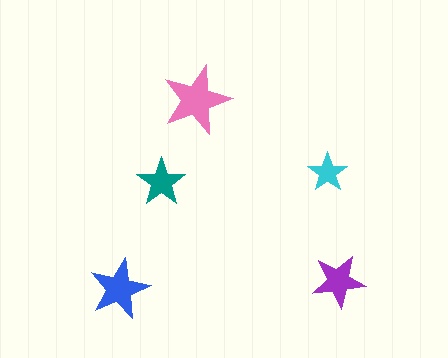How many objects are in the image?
There are 5 objects in the image.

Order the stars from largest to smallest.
the pink one, the blue one, the purple one, the teal one, the cyan one.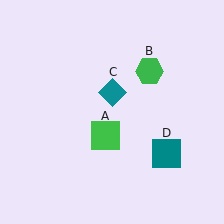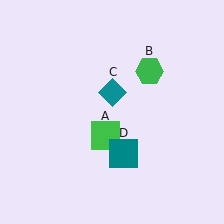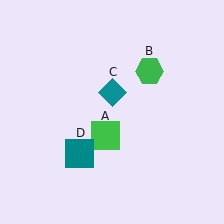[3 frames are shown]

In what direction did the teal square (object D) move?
The teal square (object D) moved left.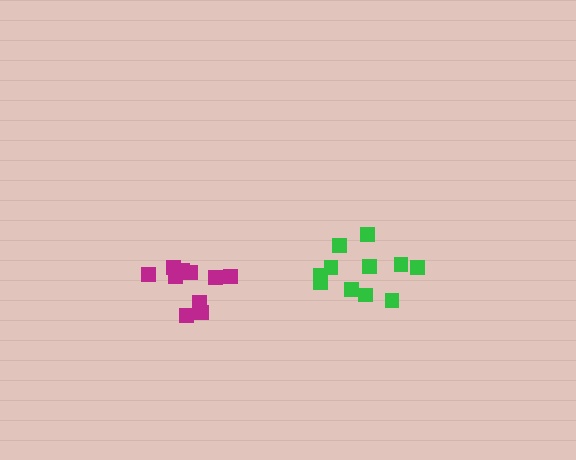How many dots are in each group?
Group 1: 11 dots, Group 2: 10 dots (21 total).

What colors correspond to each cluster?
The clusters are colored: green, magenta.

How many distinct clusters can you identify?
There are 2 distinct clusters.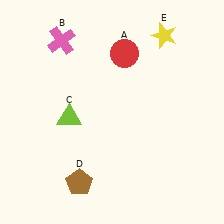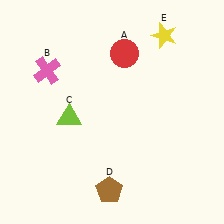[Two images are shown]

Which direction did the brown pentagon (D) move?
The brown pentagon (D) moved right.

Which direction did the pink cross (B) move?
The pink cross (B) moved down.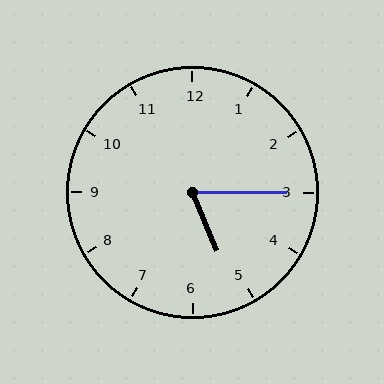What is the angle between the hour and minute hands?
Approximately 68 degrees.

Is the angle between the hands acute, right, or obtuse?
It is acute.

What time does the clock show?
5:15.